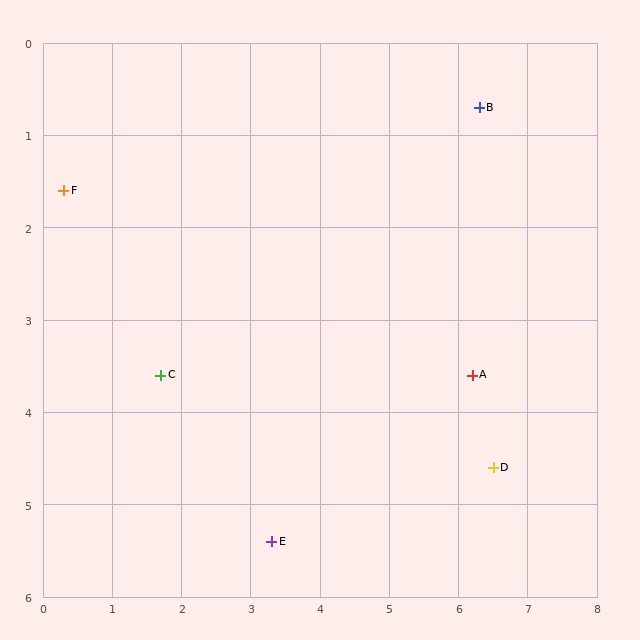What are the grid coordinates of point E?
Point E is at approximately (3.3, 5.4).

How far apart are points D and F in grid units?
Points D and F are about 6.9 grid units apart.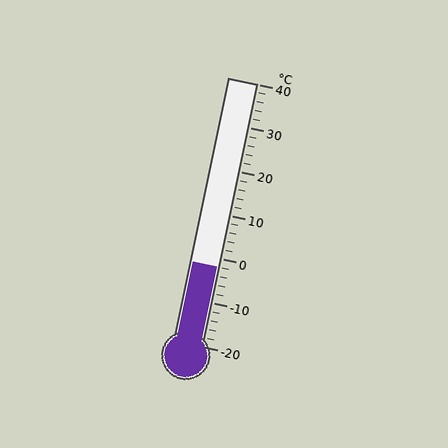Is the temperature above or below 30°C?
The temperature is below 30°C.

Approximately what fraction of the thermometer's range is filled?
The thermometer is filled to approximately 30% of its range.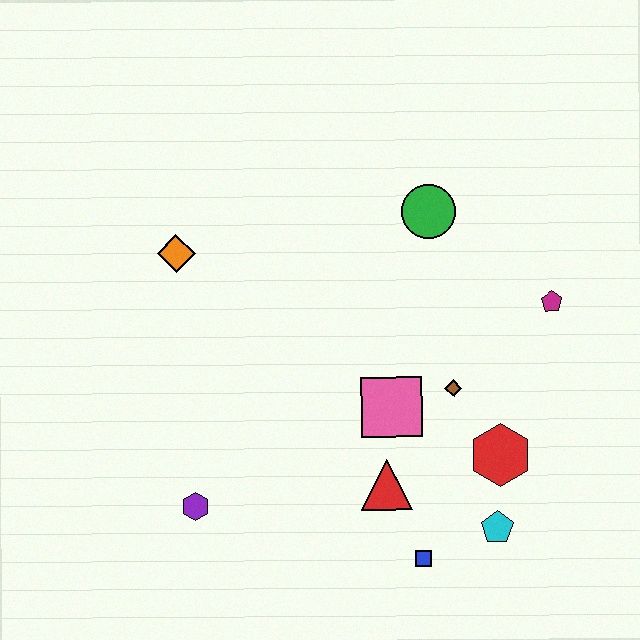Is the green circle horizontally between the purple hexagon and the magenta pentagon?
Yes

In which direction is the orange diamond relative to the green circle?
The orange diamond is to the left of the green circle.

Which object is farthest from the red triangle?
The orange diamond is farthest from the red triangle.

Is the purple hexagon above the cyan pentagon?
Yes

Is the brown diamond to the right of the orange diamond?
Yes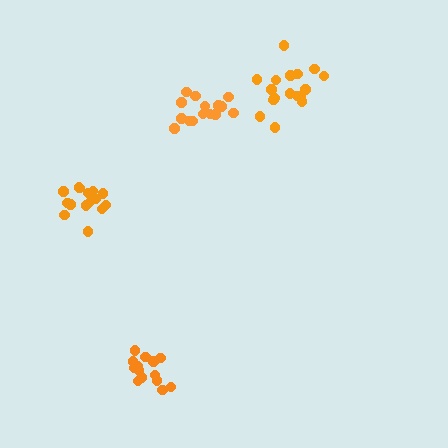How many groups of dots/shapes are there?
There are 4 groups.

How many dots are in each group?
Group 1: 15 dots, Group 2: 17 dots, Group 3: 15 dots, Group 4: 15 dots (62 total).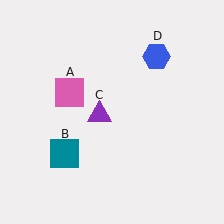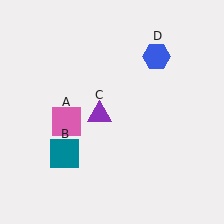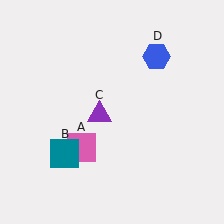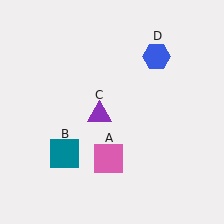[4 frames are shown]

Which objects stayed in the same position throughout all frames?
Teal square (object B) and purple triangle (object C) and blue hexagon (object D) remained stationary.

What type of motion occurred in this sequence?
The pink square (object A) rotated counterclockwise around the center of the scene.